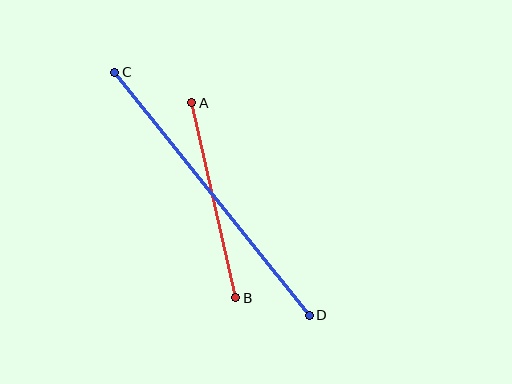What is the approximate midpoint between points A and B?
The midpoint is at approximately (214, 200) pixels.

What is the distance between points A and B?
The distance is approximately 200 pixels.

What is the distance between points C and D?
The distance is approximately 311 pixels.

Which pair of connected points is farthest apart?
Points C and D are farthest apart.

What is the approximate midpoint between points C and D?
The midpoint is at approximately (212, 194) pixels.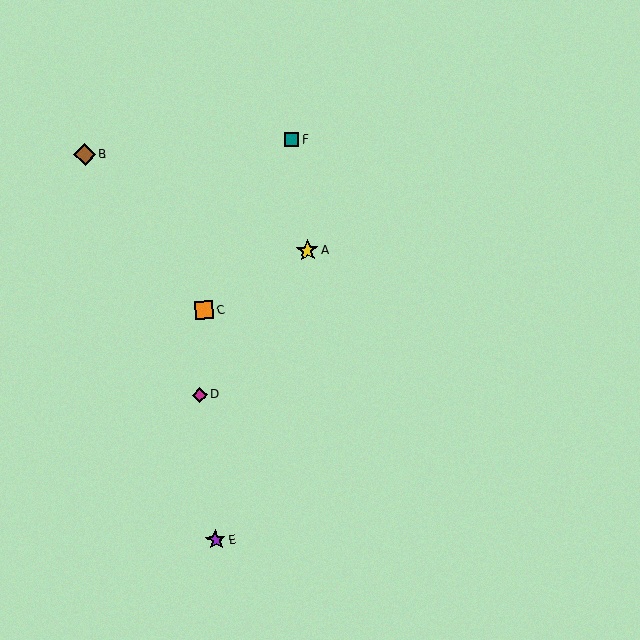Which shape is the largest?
The brown diamond (labeled B) is the largest.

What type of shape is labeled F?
Shape F is a teal square.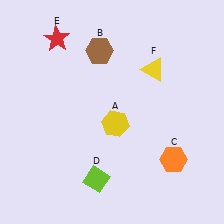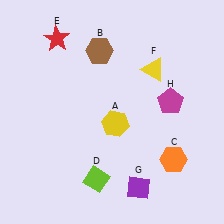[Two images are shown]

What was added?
A purple diamond (G), a magenta pentagon (H) were added in Image 2.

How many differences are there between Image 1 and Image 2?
There are 2 differences between the two images.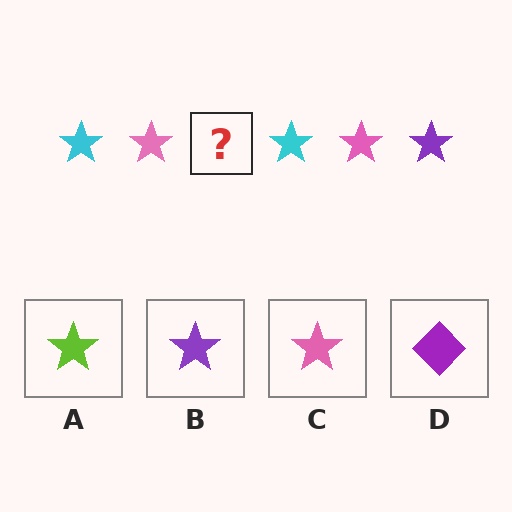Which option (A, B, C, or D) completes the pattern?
B.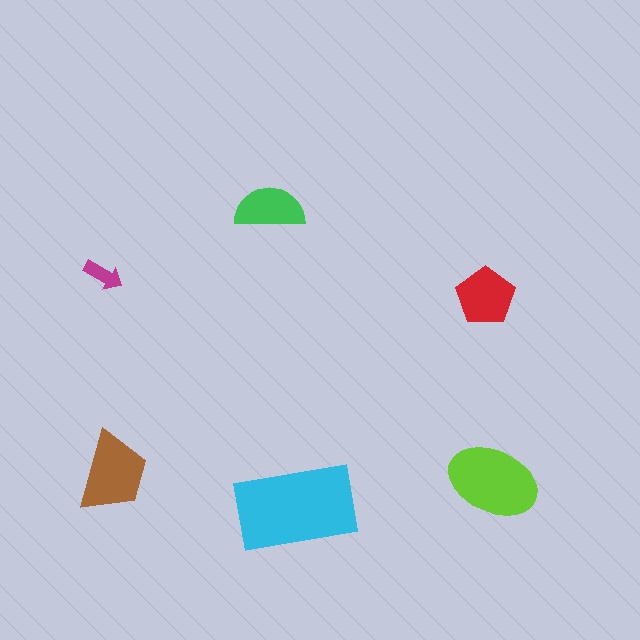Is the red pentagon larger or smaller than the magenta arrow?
Larger.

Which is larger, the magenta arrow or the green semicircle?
The green semicircle.